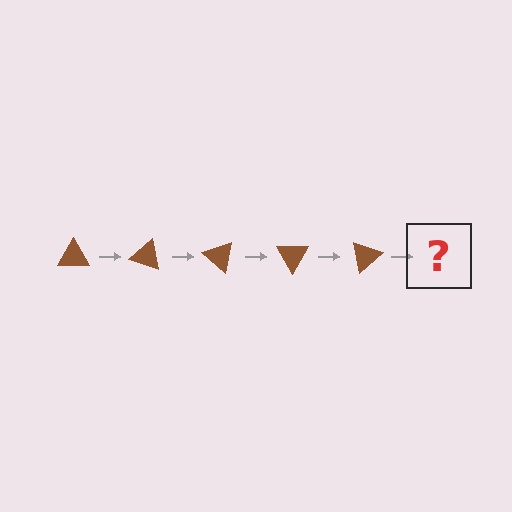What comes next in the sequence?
The next element should be a brown triangle rotated 100 degrees.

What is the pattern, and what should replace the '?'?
The pattern is that the triangle rotates 20 degrees each step. The '?' should be a brown triangle rotated 100 degrees.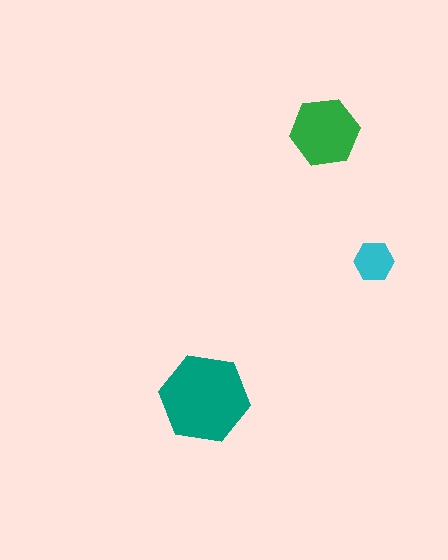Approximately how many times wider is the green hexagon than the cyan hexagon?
About 1.5 times wider.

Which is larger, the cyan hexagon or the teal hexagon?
The teal one.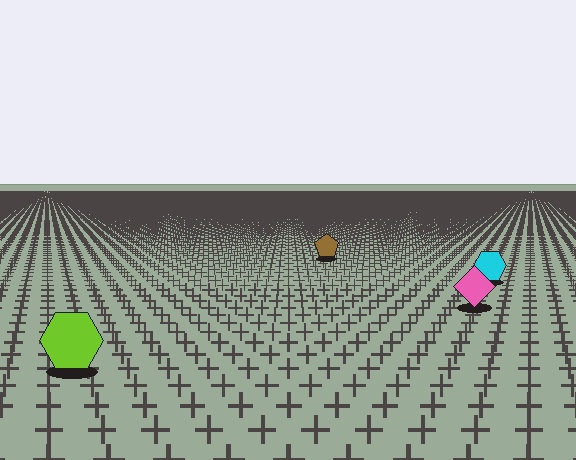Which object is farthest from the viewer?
The brown pentagon is farthest from the viewer. It appears smaller and the ground texture around it is denser.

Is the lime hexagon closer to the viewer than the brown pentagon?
Yes. The lime hexagon is closer — you can tell from the texture gradient: the ground texture is coarser near it.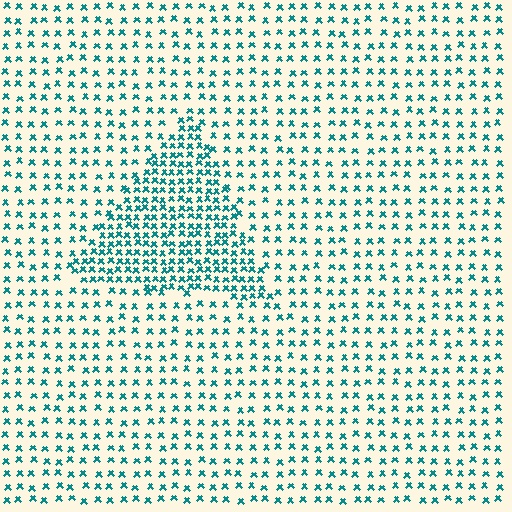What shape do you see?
I see a triangle.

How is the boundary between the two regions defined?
The boundary is defined by a change in element density (approximately 2.2x ratio). All elements are the same color, size, and shape.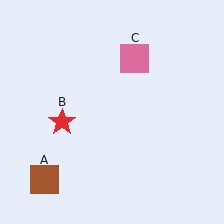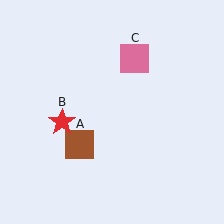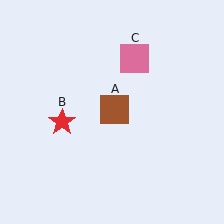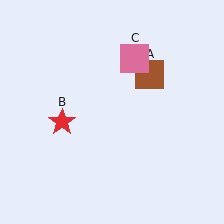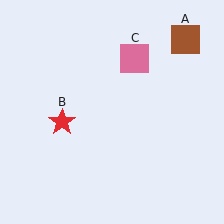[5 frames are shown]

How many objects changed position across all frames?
1 object changed position: brown square (object A).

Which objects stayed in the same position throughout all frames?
Red star (object B) and pink square (object C) remained stationary.